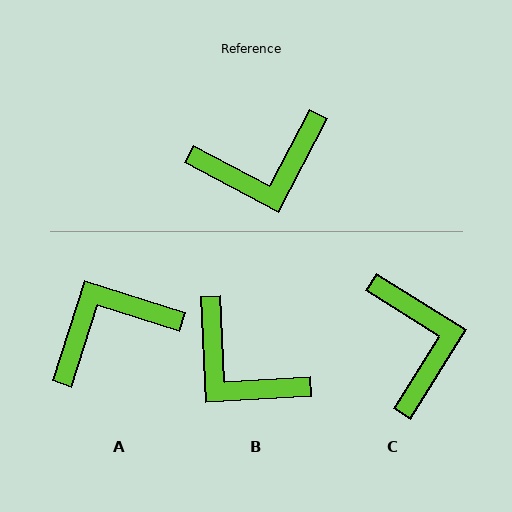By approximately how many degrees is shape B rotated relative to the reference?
Approximately 59 degrees clockwise.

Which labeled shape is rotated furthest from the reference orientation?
A, about 170 degrees away.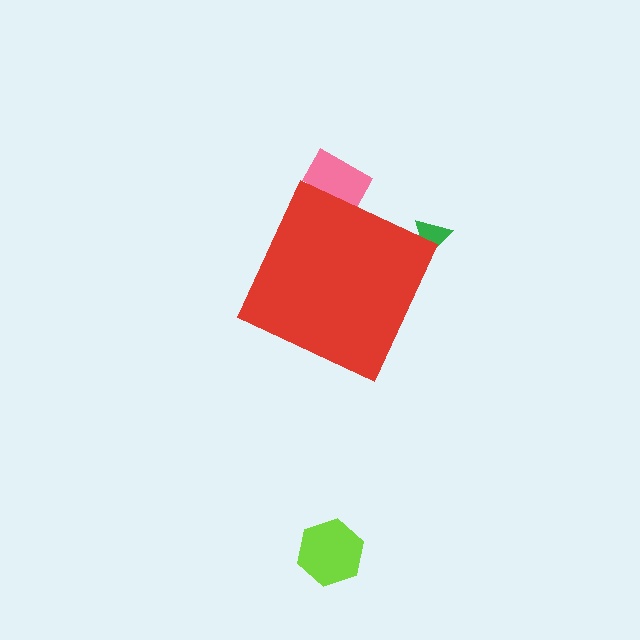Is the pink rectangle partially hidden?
Yes, the pink rectangle is partially hidden behind the red diamond.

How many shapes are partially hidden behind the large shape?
2 shapes are partially hidden.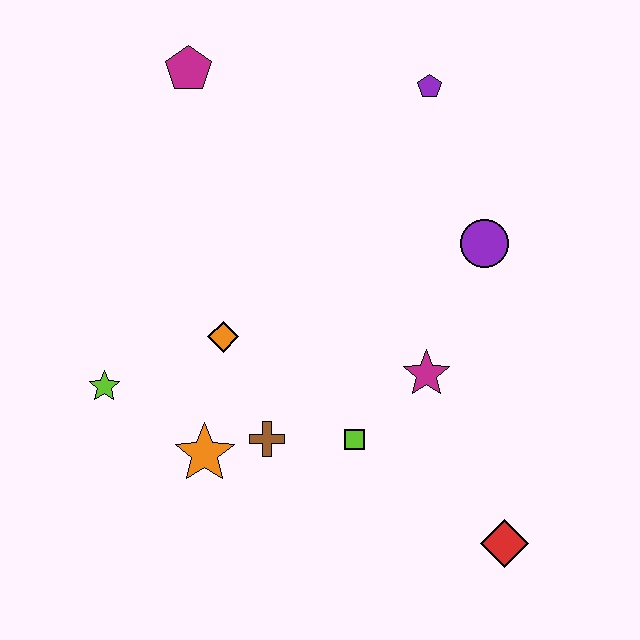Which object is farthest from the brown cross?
The purple pentagon is farthest from the brown cross.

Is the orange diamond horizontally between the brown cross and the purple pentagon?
No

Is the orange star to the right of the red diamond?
No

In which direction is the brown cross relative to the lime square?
The brown cross is to the left of the lime square.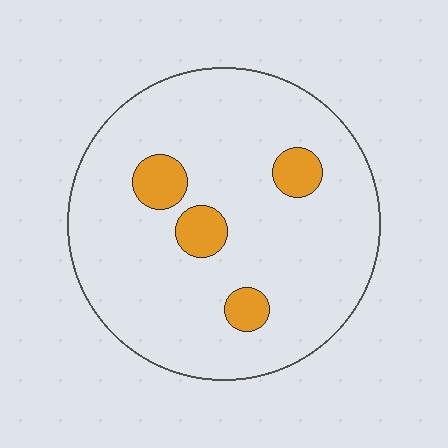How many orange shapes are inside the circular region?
4.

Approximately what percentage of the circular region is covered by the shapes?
Approximately 10%.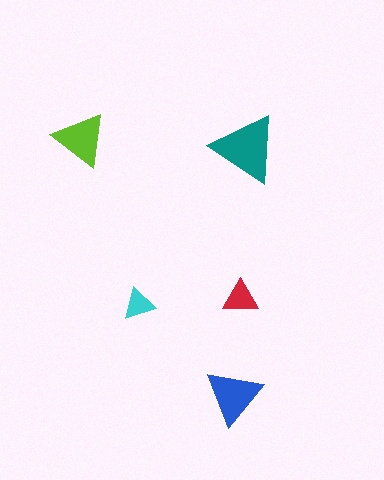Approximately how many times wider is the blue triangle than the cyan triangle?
About 2 times wider.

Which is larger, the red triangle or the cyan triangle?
The red one.